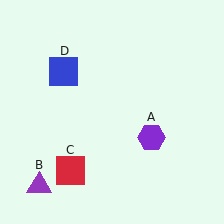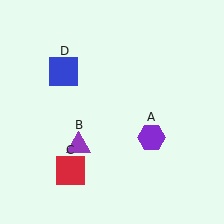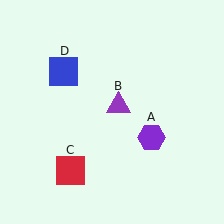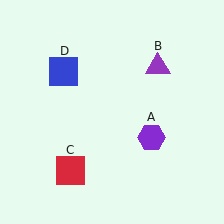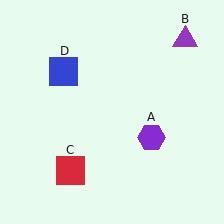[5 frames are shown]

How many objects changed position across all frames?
1 object changed position: purple triangle (object B).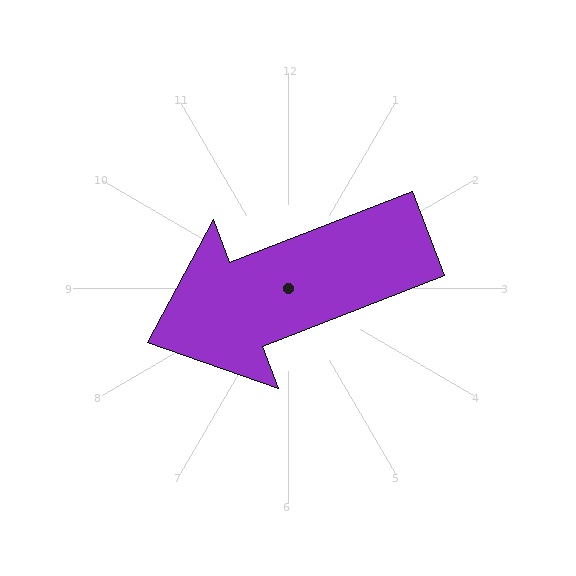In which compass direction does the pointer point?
West.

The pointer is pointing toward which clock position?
Roughly 8 o'clock.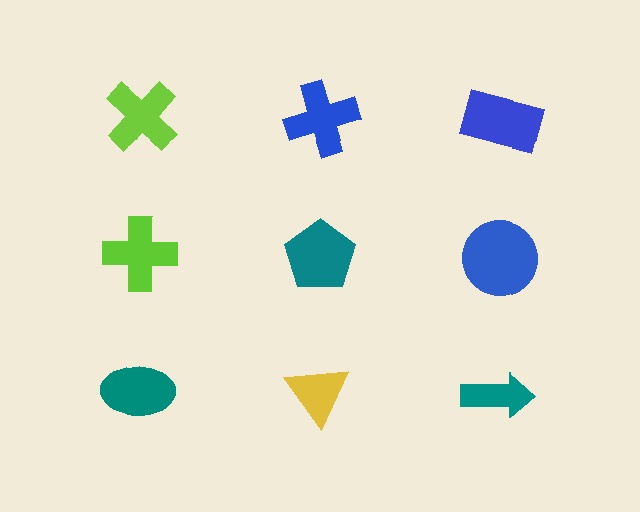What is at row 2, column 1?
A lime cross.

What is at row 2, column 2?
A teal pentagon.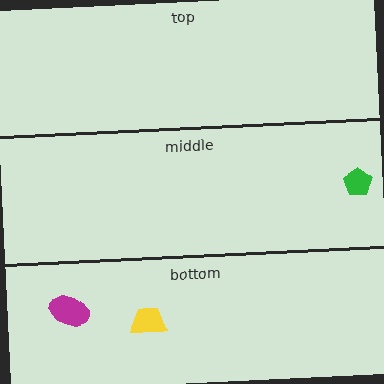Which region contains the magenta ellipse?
The bottom region.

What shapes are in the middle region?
The green pentagon.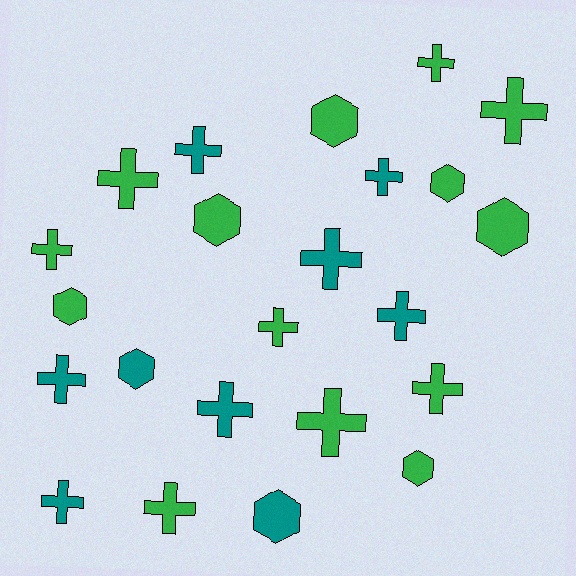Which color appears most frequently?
Green, with 14 objects.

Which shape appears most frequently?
Cross, with 15 objects.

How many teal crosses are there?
There are 7 teal crosses.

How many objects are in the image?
There are 23 objects.